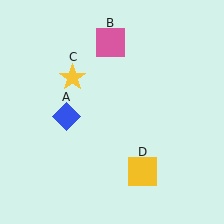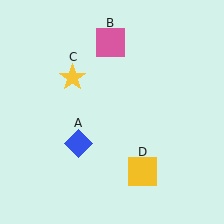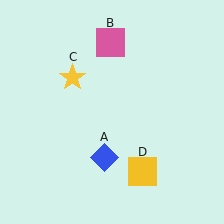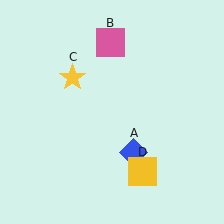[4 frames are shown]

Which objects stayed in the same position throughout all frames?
Pink square (object B) and yellow star (object C) and yellow square (object D) remained stationary.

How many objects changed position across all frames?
1 object changed position: blue diamond (object A).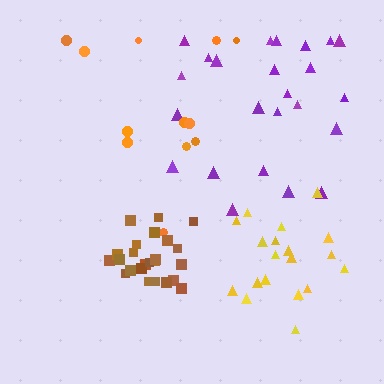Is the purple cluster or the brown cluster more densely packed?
Brown.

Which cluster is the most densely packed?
Brown.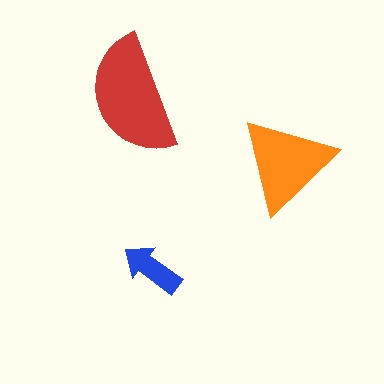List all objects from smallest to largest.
The blue arrow, the orange triangle, the red semicircle.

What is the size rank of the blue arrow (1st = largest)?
3rd.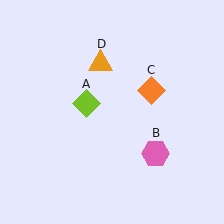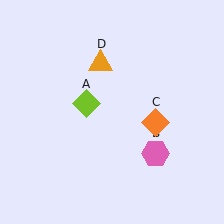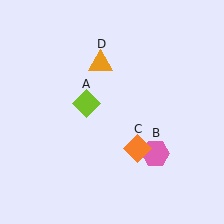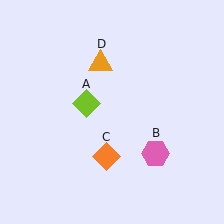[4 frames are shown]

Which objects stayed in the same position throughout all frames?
Lime diamond (object A) and pink hexagon (object B) and orange triangle (object D) remained stationary.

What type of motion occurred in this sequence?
The orange diamond (object C) rotated clockwise around the center of the scene.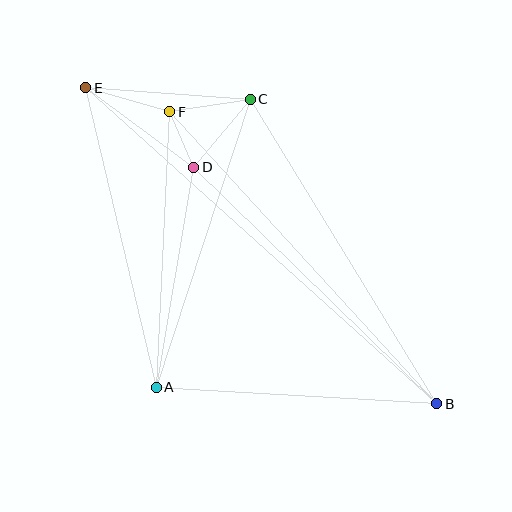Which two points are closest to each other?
Points D and F are closest to each other.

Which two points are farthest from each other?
Points B and E are farthest from each other.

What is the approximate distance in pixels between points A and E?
The distance between A and E is approximately 308 pixels.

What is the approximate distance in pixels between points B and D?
The distance between B and D is approximately 339 pixels.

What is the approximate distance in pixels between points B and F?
The distance between B and F is approximately 396 pixels.